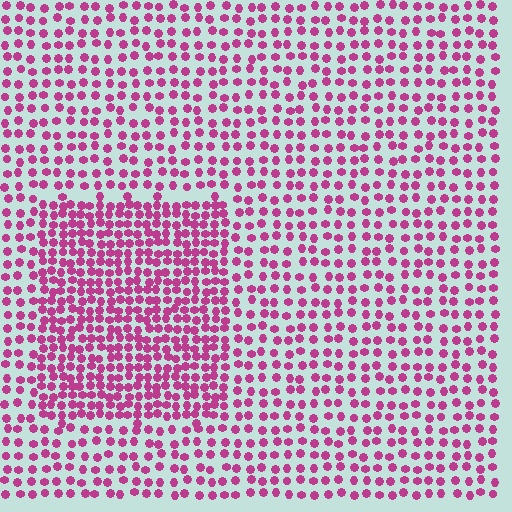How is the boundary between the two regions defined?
The boundary is defined by a change in element density (approximately 1.8x ratio). All elements are the same color, size, and shape.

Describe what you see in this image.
The image contains small magenta elements arranged at two different densities. A rectangle-shaped region is visible where the elements are more densely packed than the surrounding area.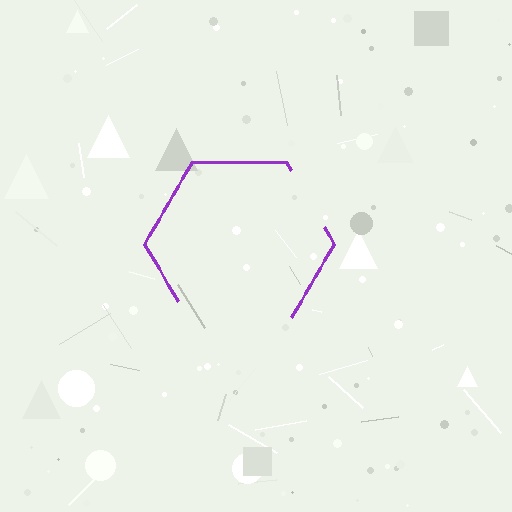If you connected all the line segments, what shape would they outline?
They would outline a hexagon.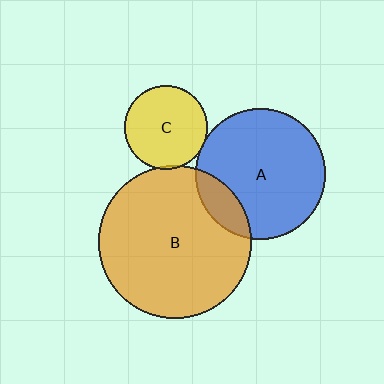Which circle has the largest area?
Circle B (orange).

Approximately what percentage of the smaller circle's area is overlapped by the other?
Approximately 5%.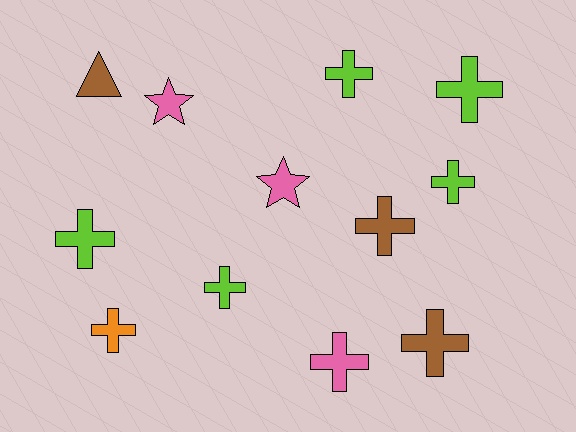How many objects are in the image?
There are 12 objects.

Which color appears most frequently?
Lime, with 5 objects.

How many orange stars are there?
There are no orange stars.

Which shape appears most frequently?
Cross, with 9 objects.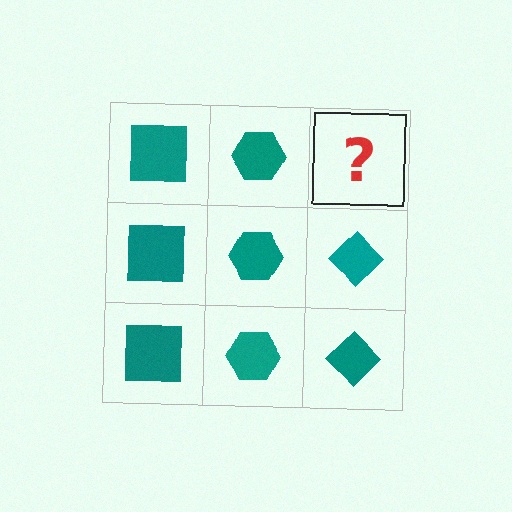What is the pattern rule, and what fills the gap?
The rule is that each column has a consistent shape. The gap should be filled with a teal diamond.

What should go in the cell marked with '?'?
The missing cell should contain a teal diamond.